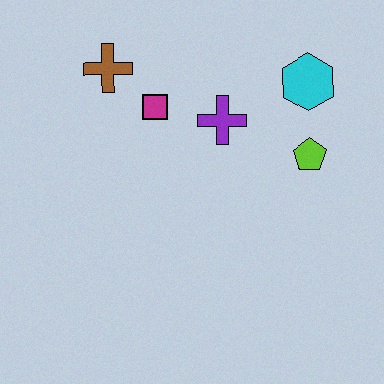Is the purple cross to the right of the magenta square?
Yes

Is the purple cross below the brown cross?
Yes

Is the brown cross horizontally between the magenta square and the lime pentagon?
No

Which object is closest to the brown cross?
The magenta square is closest to the brown cross.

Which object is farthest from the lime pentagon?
The brown cross is farthest from the lime pentagon.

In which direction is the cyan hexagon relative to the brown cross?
The cyan hexagon is to the right of the brown cross.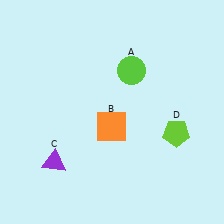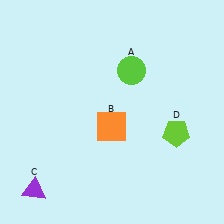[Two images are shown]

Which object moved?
The purple triangle (C) moved down.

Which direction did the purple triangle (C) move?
The purple triangle (C) moved down.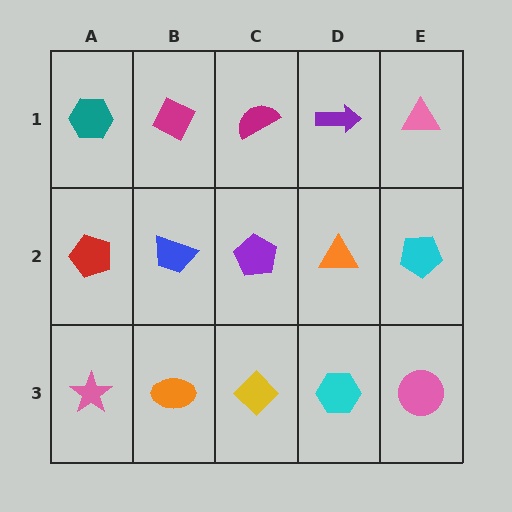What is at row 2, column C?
A purple pentagon.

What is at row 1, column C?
A magenta semicircle.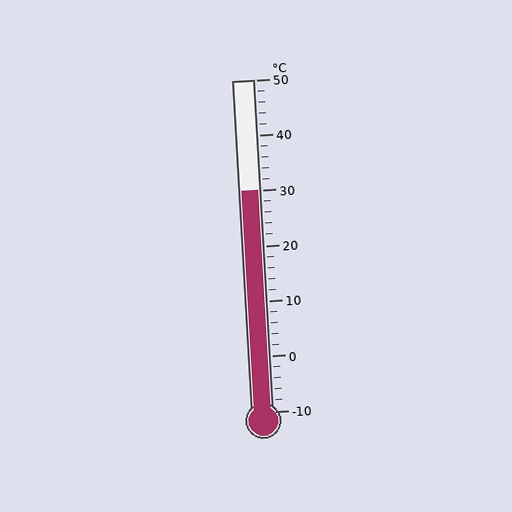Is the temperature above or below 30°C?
The temperature is at 30°C.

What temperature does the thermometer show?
The thermometer shows approximately 30°C.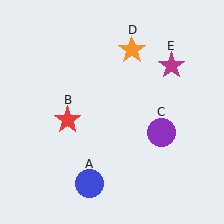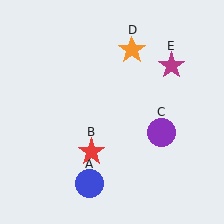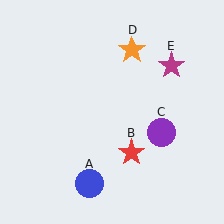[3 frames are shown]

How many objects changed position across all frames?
1 object changed position: red star (object B).